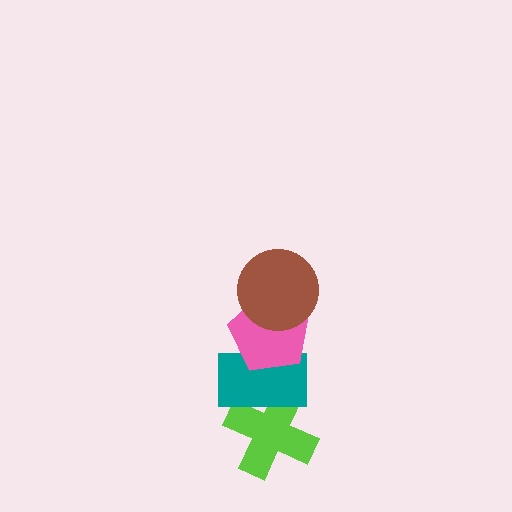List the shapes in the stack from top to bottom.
From top to bottom: the brown circle, the pink pentagon, the teal rectangle, the lime cross.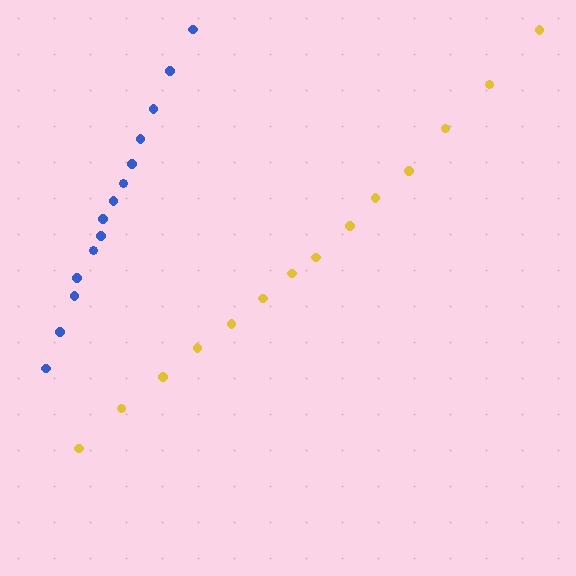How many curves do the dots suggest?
There are 2 distinct paths.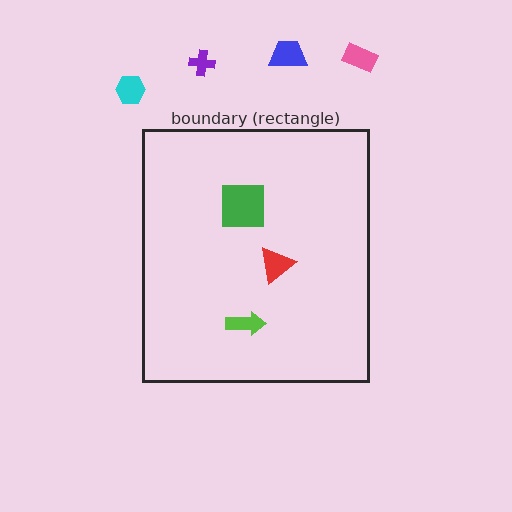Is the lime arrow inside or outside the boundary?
Inside.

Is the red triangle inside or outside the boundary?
Inside.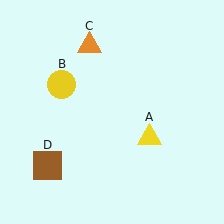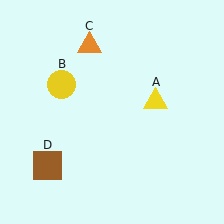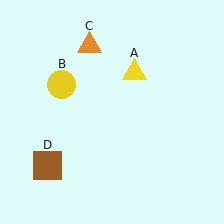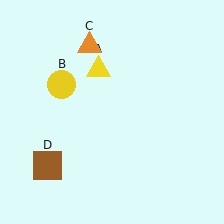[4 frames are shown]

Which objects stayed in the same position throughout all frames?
Yellow circle (object B) and orange triangle (object C) and brown square (object D) remained stationary.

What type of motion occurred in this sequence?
The yellow triangle (object A) rotated counterclockwise around the center of the scene.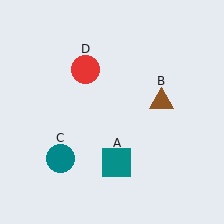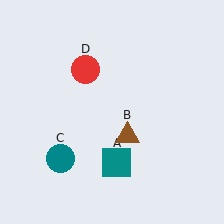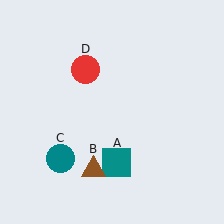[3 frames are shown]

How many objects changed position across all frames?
1 object changed position: brown triangle (object B).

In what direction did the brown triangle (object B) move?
The brown triangle (object B) moved down and to the left.